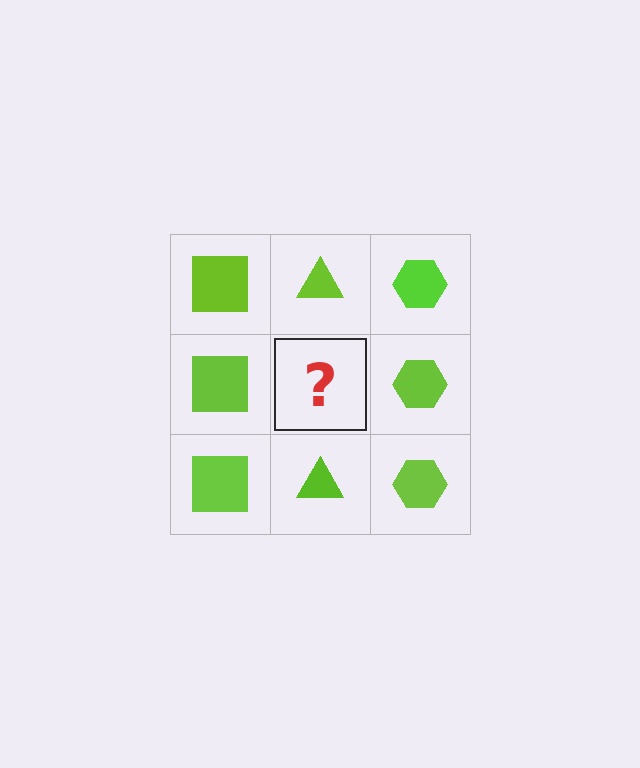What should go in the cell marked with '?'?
The missing cell should contain a lime triangle.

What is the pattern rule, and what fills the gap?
The rule is that each column has a consistent shape. The gap should be filled with a lime triangle.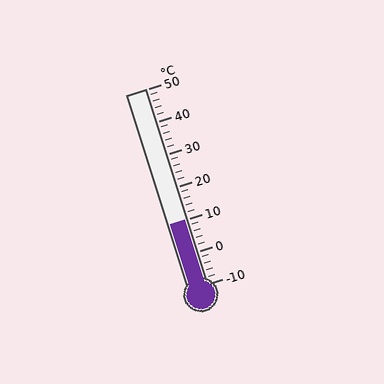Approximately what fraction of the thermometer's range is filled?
The thermometer is filled to approximately 35% of its range.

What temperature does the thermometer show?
The thermometer shows approximately 10°C.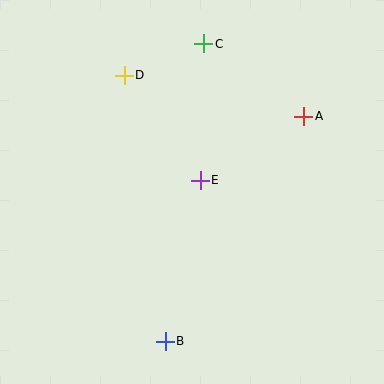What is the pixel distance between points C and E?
The distance between C and E is 137 pixels.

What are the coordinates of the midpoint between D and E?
The midpoint between D and E is at (162, 128).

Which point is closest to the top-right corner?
Point A is closest to the top-right corner.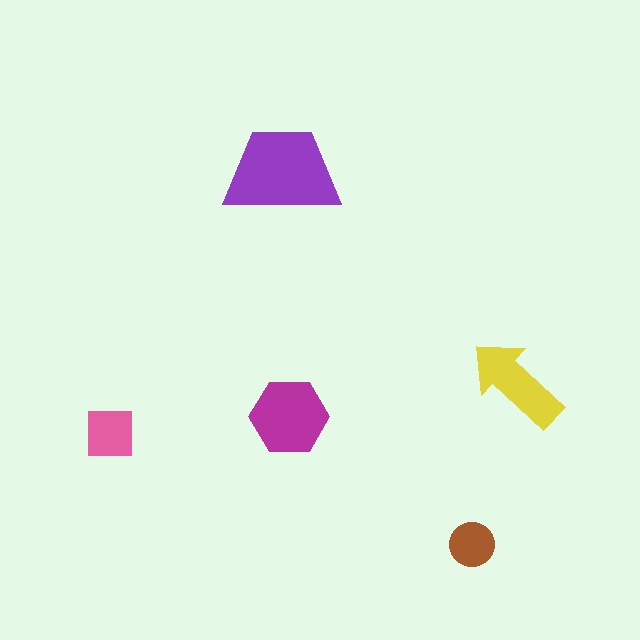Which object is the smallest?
The brown circle.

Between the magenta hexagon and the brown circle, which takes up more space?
The magenta hexagon.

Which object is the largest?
The purple trapezoid.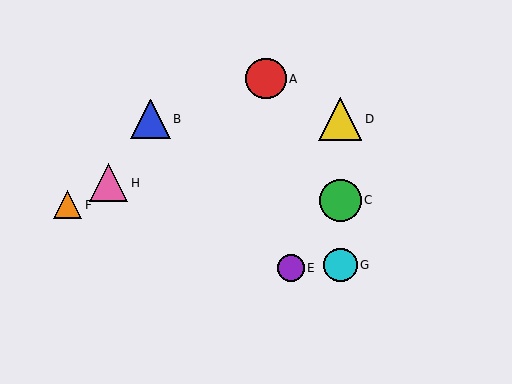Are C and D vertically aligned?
Yes, both are at x≈340.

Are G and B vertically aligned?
No, G is at x≈340 and B is at x≈151.